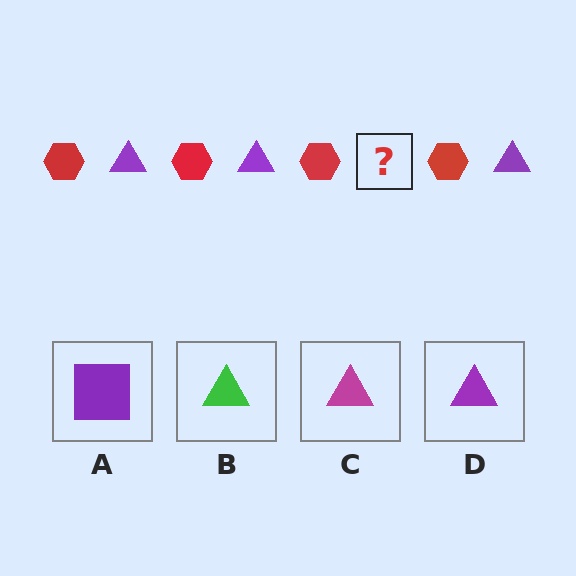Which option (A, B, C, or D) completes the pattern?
D.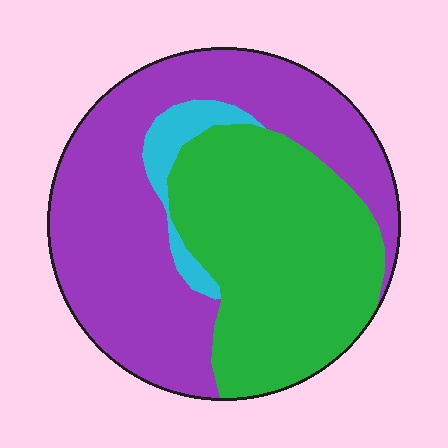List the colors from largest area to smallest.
From largest to smallest: purple, green, cyan.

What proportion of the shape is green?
Green covers around 40% of the shape.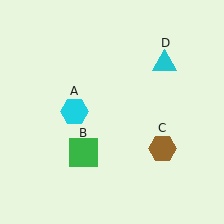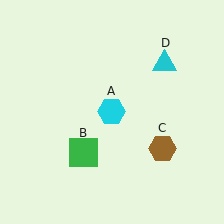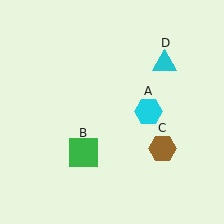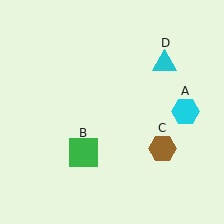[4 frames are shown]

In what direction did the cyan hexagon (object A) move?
The cyan hexagon (object A) moved right.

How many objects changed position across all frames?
1 object changed position: cyan hexagon (object A).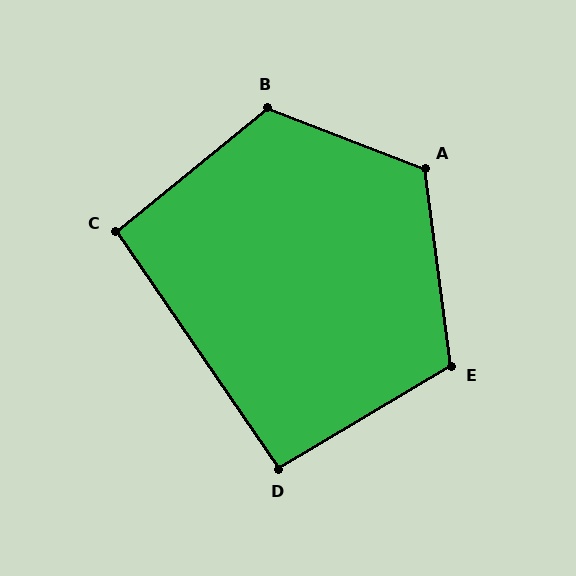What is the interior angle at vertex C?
Approximately 95 degrees (approximately right).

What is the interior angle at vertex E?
Approximately 113 degrees (obtuse).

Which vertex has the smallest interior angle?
D, at approximately 94 degrees.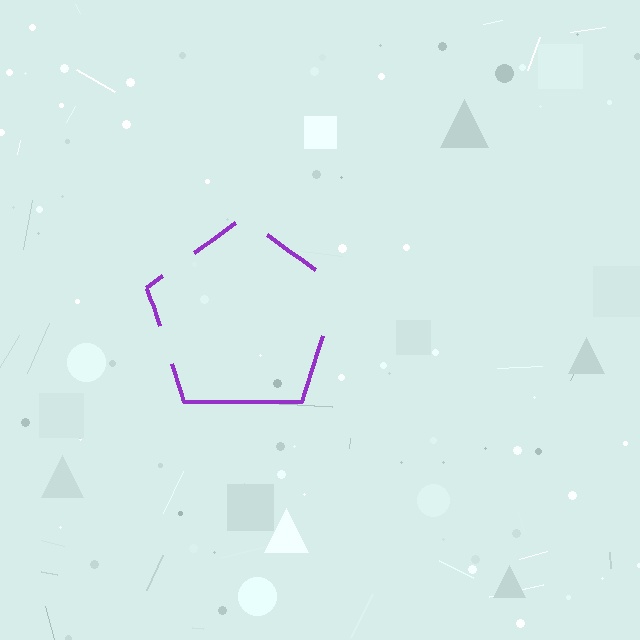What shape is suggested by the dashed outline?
The dashed outline suggests a pentagon.